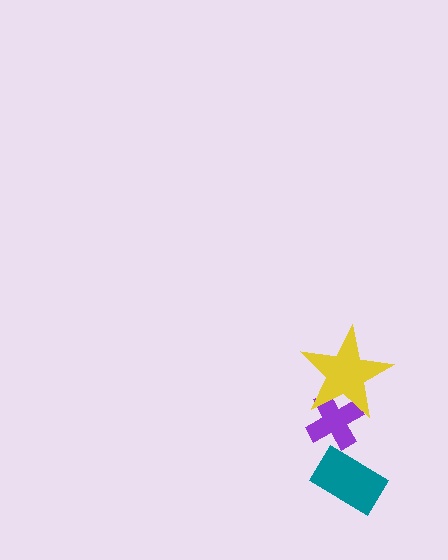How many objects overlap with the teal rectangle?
0 objects overlap with the teal rectangle.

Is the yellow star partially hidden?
No, no other shape covers it.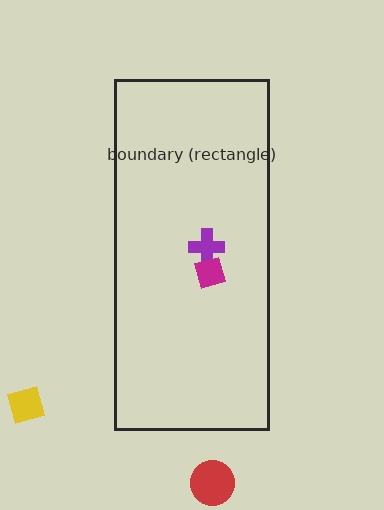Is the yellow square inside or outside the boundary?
Outside.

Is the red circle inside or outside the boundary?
Outside.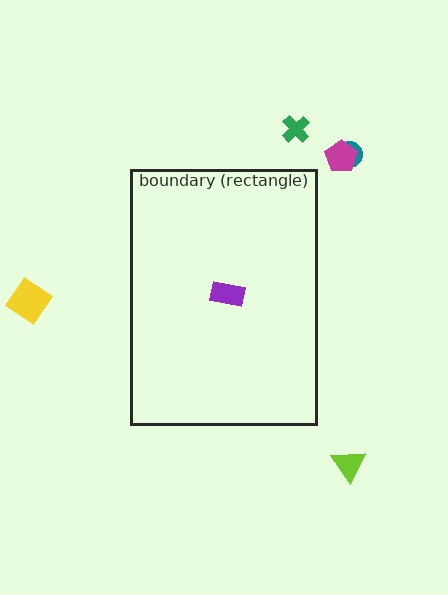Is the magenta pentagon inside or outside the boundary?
Outside.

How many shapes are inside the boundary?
1 inside, 5 outside.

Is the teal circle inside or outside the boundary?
Outside.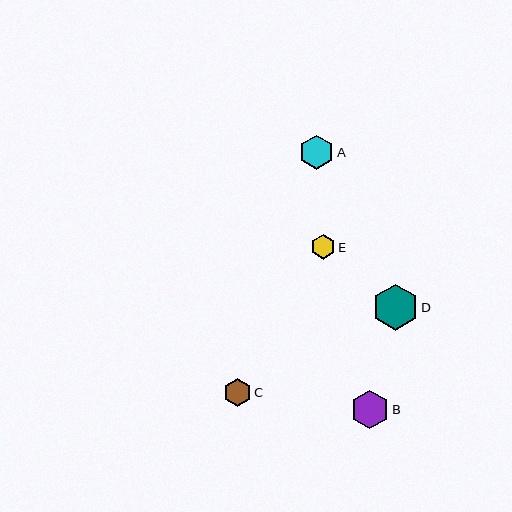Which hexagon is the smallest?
Hexagon E is the smallest with a size of approximately 24 pixels.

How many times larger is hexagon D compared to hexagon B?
Hexagon D is approximately 1.2 times the size of hexagon B.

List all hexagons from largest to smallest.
From largest to smallest: D, B, A, C, E.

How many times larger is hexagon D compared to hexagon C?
Hexagon D is approximately 1.6 times the size of hexagon C.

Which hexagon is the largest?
Hexagon D is the largest with a size of approximately 46 pixels.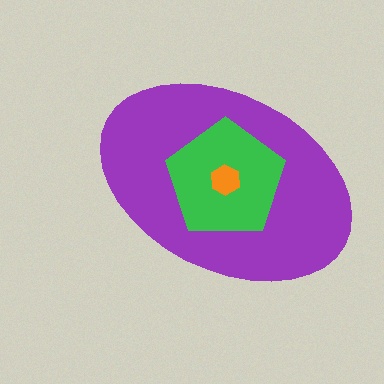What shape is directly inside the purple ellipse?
The green pentagon.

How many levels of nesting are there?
3.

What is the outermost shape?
The purple ellipse.